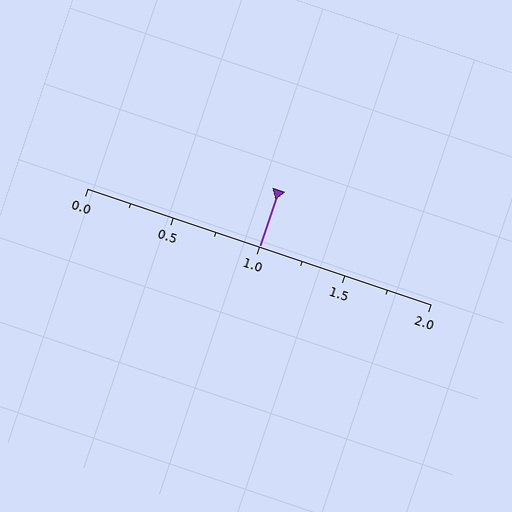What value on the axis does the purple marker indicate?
The marker indicates approximately 1.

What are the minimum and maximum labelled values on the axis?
The axis runs from 0.0 to 2.0.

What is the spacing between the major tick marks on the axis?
The major ticks are spaced 0.5 apart.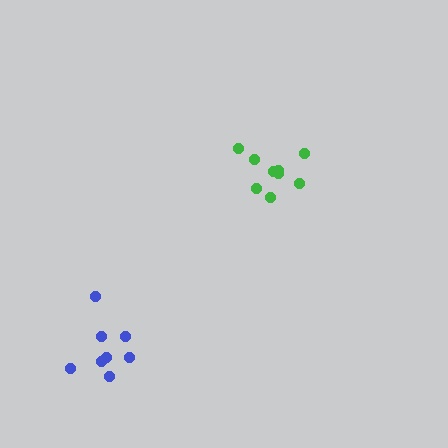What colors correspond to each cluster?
The clusters are colored: green, blue.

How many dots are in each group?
Group 1: 9 dots, Group 2: 8 dots (17 total).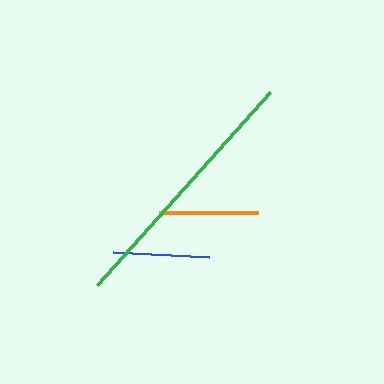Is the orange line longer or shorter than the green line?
The green line is longer than the orange line.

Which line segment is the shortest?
The blue line is the shortest at approximately 96 pixels.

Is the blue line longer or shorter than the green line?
The green line is longer than the blue line.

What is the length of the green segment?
The green segment is approximately 260 pixels long.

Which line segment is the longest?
The green line is the longest at approximately 260 pixels.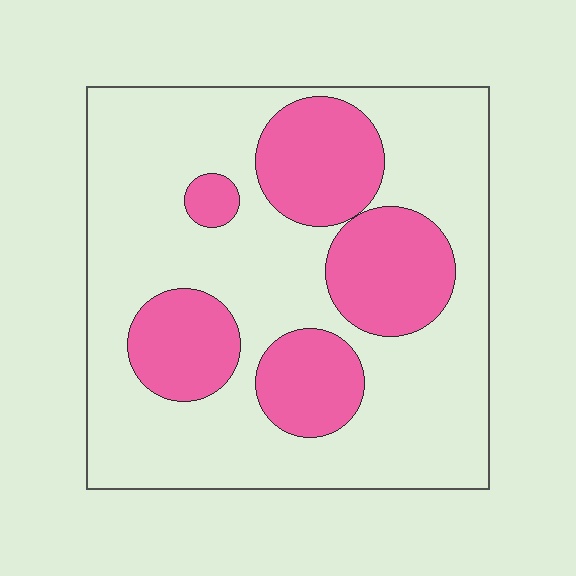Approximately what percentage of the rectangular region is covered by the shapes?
Approximately 30%.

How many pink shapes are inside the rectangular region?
5.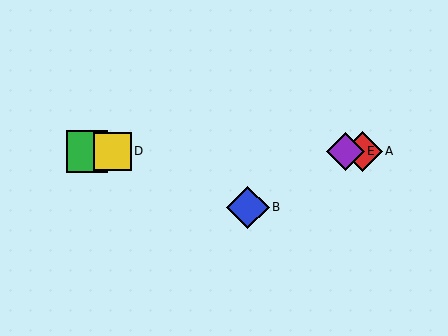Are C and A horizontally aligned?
Yes, both are at y≈151.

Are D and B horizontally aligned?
No, D is at y≈151 and B is at y≈207.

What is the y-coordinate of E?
Object E is at y≈151.